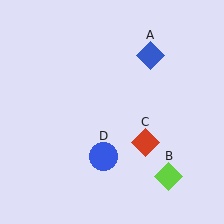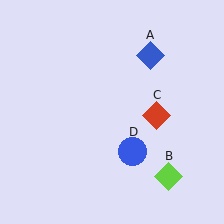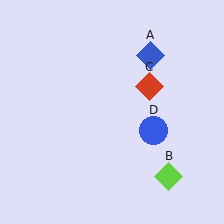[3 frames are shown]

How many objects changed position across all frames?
2 objects changed position: red diamond (object C), blue circle (object D).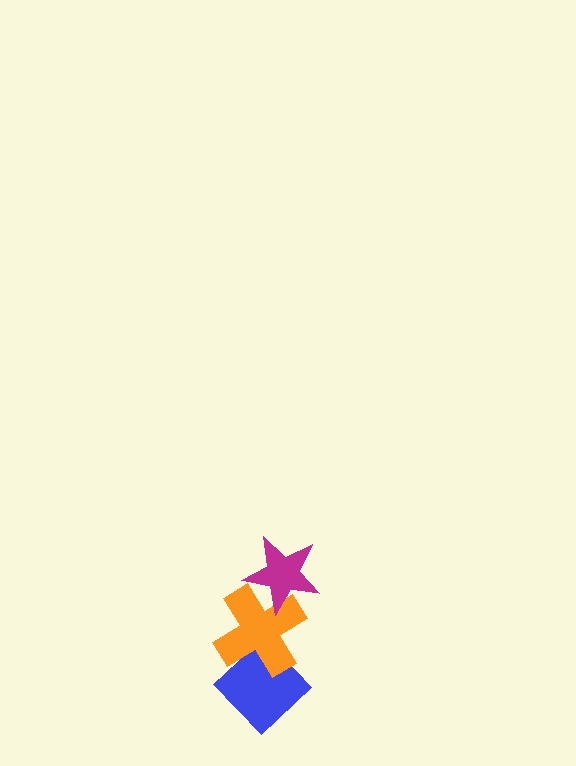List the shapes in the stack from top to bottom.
From top to bottom: the magenta star, the orange cross, the blue diamond.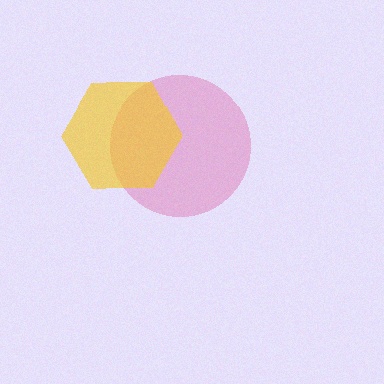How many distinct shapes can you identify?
There are 2 distinct shapes: a pink circle, a yellow hexagon.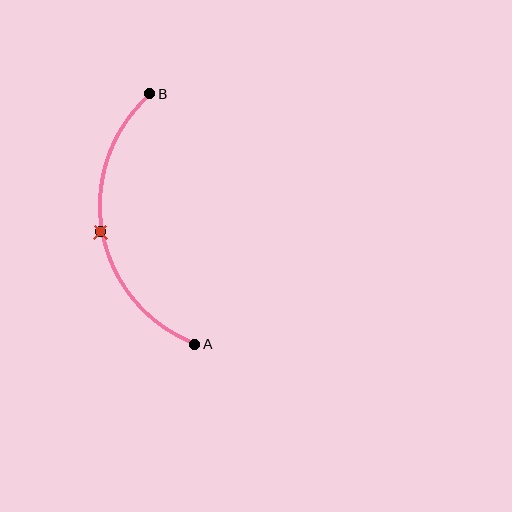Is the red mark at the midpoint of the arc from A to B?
Yes. The red mark lies on the arc at equal arc-length from both A and B — it is the arc midpoint.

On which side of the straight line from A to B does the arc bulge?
The arc bulges to the left of the straight line connecting A and B.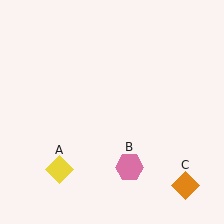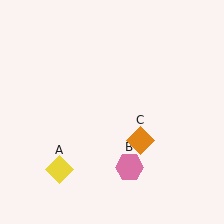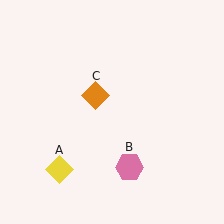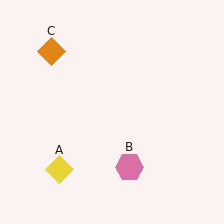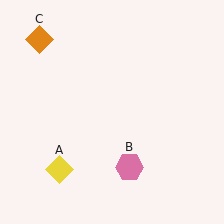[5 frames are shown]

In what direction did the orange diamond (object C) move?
The orange diamond (object C) moved up and to the left.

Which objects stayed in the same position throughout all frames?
Yellow diamond (object A) and pink hexagon (object B) remained stationary.